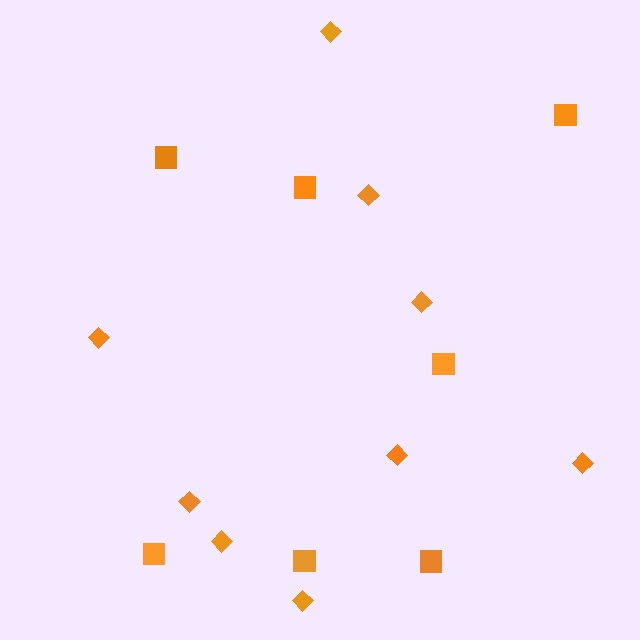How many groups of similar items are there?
There are 2 groups: one group of squares (7) and one group of diamonds (9).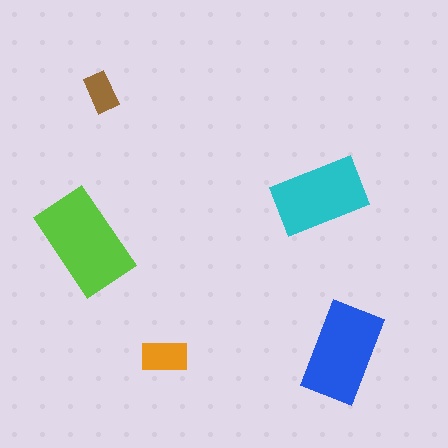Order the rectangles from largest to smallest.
the lime one, the blue one, the cyan one, the orange one, the brown one.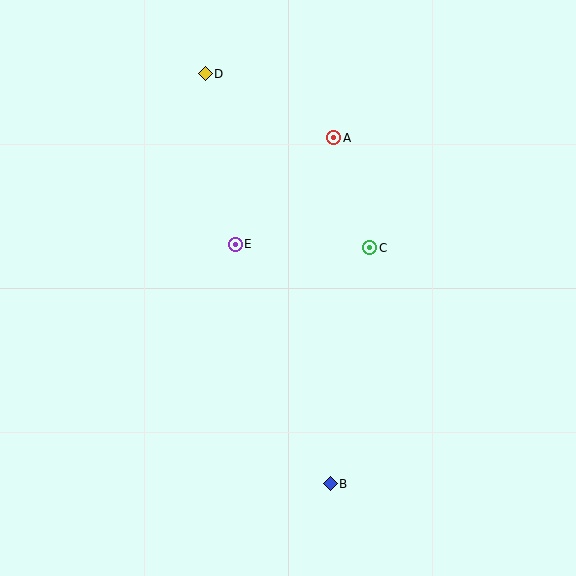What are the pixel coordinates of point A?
Point A is at (334, 138).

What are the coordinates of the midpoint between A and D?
The midpoint between A and D is at (269, 106).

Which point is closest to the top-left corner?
Point D is closest to the top-left corner.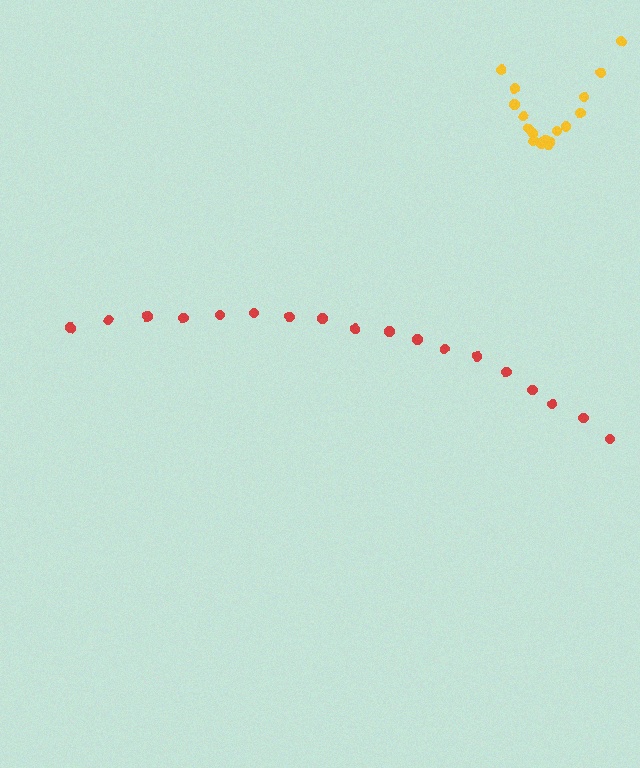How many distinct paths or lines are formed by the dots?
There are 2 distinct paths.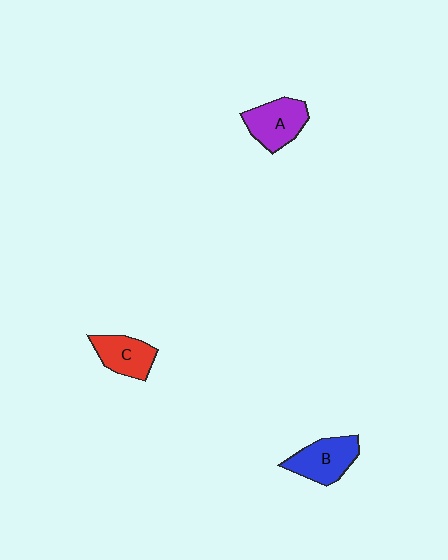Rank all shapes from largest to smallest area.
From largest to smallest: B (blue), A (purple), C (red).